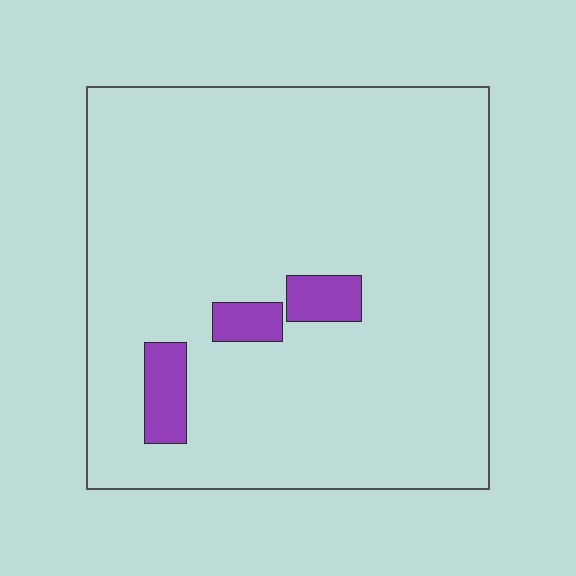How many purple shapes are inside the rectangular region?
3.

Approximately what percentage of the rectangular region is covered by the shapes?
Approximately 5%.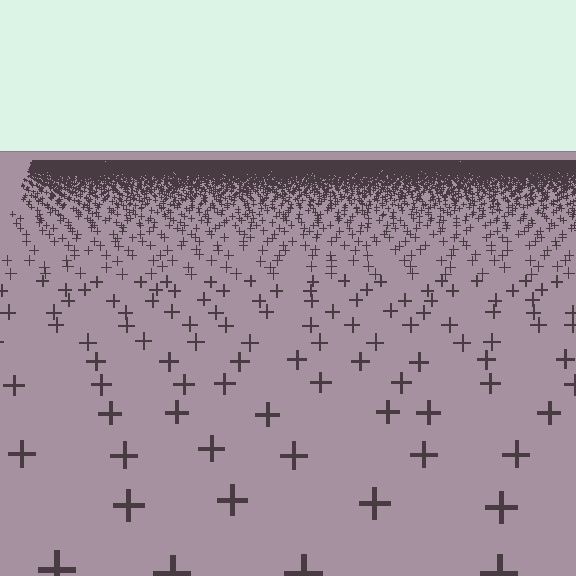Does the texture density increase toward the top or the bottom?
Density increases toward the top.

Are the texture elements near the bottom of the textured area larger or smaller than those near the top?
Larger. Near the bottom, elements are closer to the viewer and appear at a bigger on-screen size.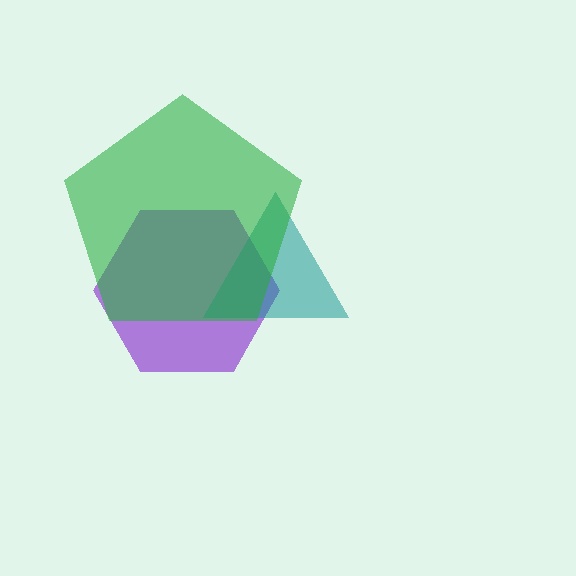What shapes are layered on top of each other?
The layered shapes are: a purple hexagon, a teal triangle, a green pentagon.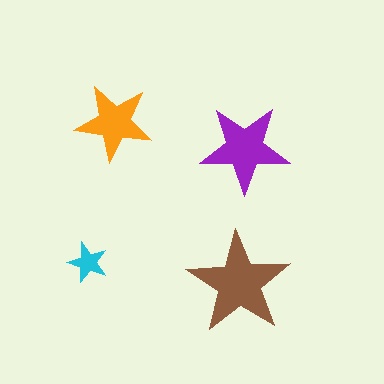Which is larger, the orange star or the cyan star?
The orange one.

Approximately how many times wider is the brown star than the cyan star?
About 2.5 times wider.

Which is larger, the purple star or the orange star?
The purple one.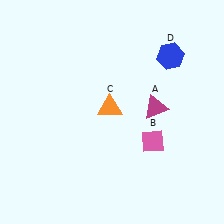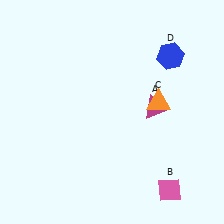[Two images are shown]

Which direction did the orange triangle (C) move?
The orange triangle (C) moved right.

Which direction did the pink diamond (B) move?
The pink diamond (B) moved down.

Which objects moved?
The objects that moved are: the pink diamond (B), the orange triangle (C).